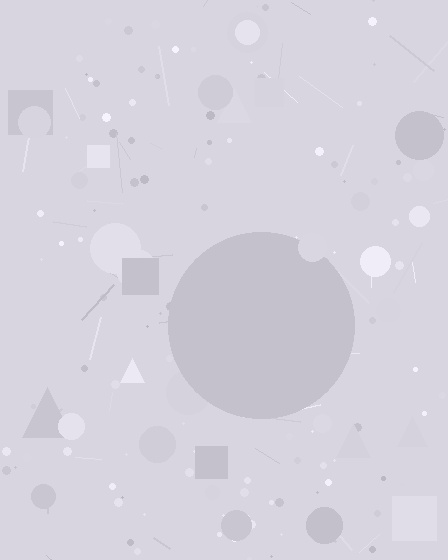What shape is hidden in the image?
A circle is hidden in the image.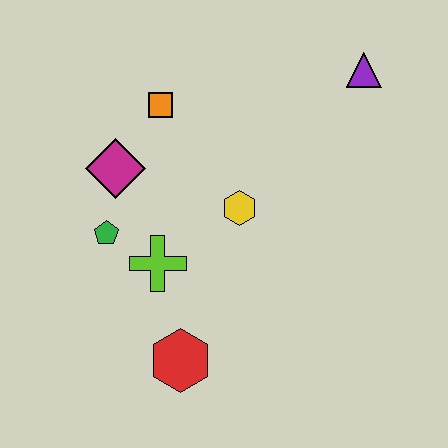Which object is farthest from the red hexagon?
The purple triangle is farthest from the red hexagon.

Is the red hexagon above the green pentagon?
No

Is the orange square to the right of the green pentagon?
Yes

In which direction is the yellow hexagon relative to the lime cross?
The yellow hexagon is to the right of the lime cross.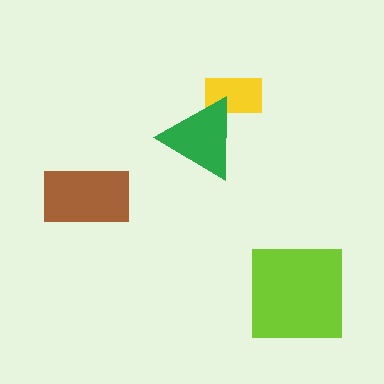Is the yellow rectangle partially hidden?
Yes, it is partially covered by another shape.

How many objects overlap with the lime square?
0 objects overlap with the lime square.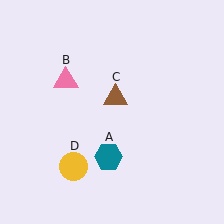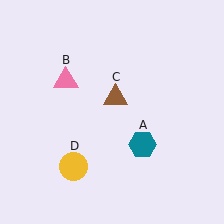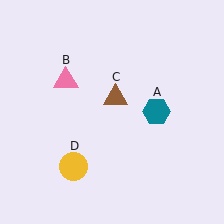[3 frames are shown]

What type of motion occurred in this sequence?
The teal hexagon (object A) rotated counterclockwise around the center of the scene.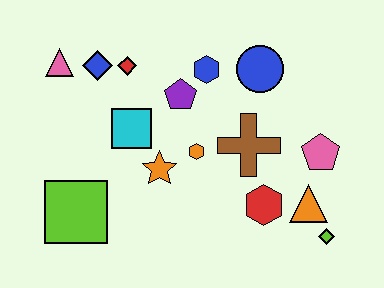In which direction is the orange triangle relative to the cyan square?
The orange triangle is to the right of the cyan square.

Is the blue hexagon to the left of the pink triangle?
No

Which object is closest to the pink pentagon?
The orange triangle is closest to the pink pentagon.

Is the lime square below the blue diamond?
Yes